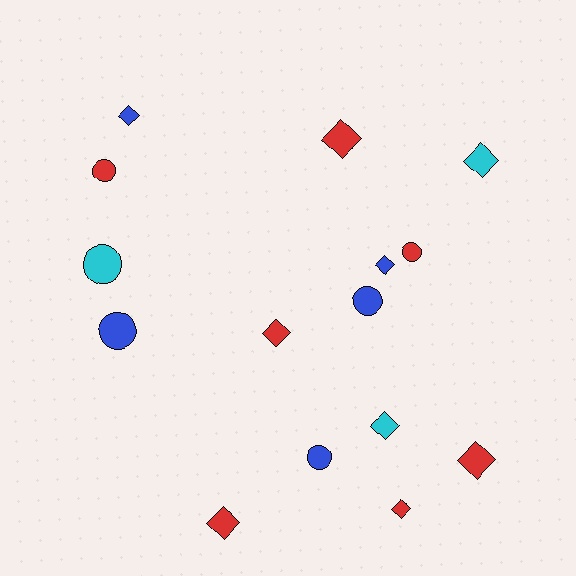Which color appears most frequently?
Red, with 7 objects.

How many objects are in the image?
There are 15 objects.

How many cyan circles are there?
There is 1 cyan circle.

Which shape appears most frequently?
Diamond, with 9 objects.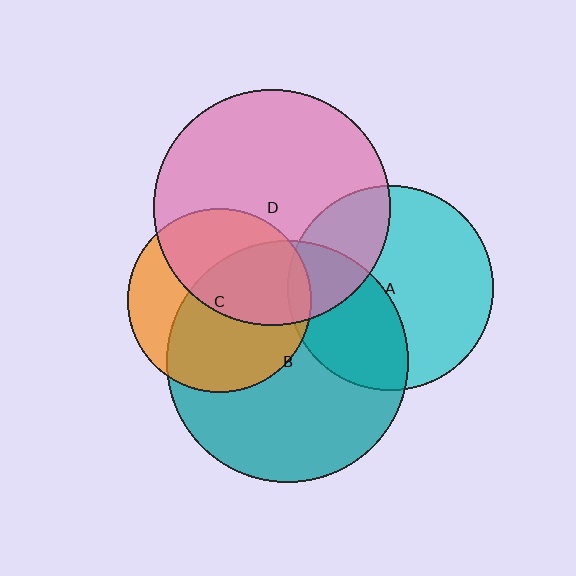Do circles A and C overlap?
Yes.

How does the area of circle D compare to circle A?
Approximately 1.3 times.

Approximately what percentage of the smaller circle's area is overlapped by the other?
Approximately 5%.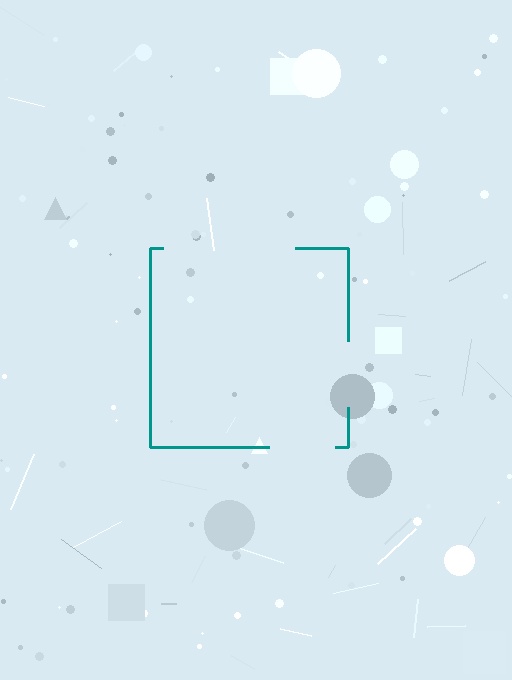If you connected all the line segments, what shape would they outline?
They would outline a square.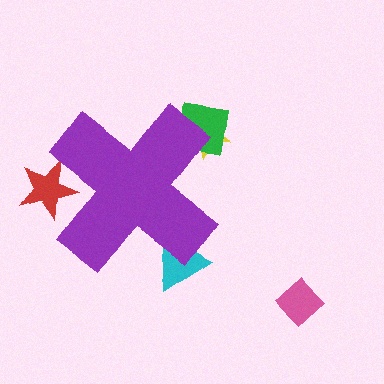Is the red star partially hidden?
Yes, the red star is partially hidden behind the purple cross.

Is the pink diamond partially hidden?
No, the pink diamond is fully visible.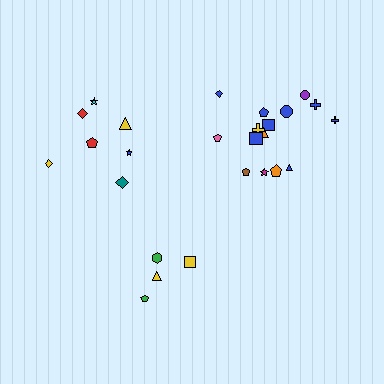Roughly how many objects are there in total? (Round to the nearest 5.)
Roughly 25 objects in total.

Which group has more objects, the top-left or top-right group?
The top-right group.